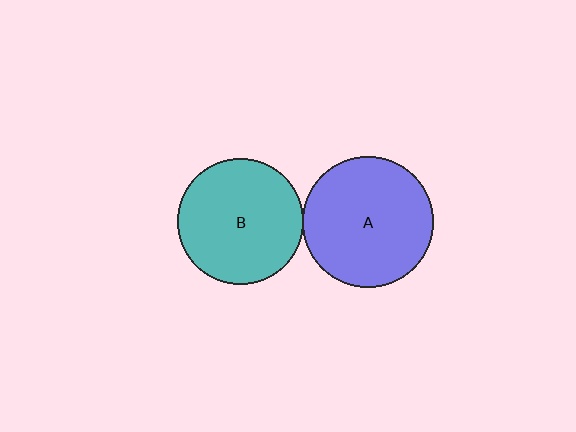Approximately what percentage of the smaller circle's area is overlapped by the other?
Approximately 5%.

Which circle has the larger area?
Circle A (blue).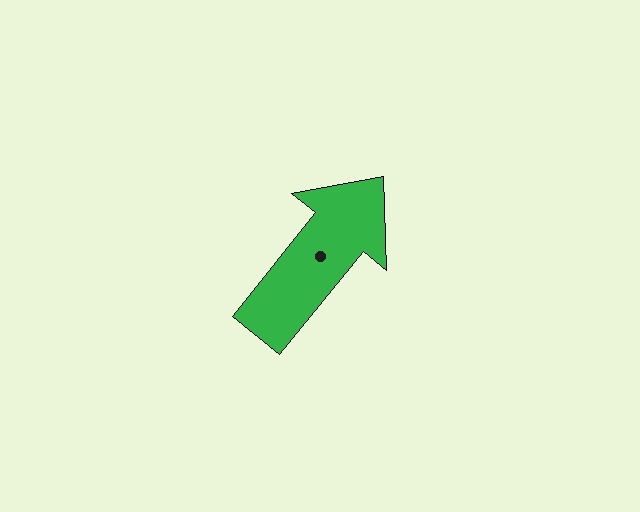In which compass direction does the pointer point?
Northeast.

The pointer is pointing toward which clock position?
Roughly 1 o'clock.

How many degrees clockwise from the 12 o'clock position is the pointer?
Approximately 39 degrees.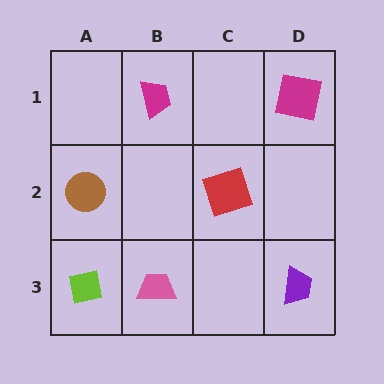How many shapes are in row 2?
2 shapes.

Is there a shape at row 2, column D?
No, that cell is empty.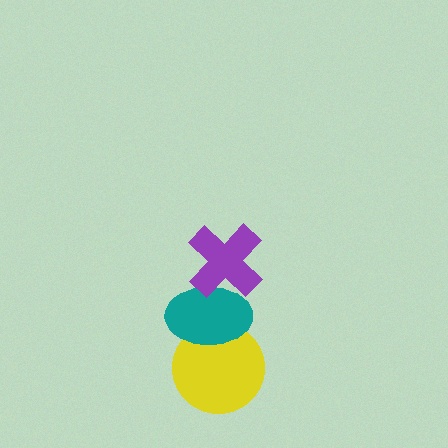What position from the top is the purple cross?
The purple cross is 1st from the top.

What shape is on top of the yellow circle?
The teal ellipse is on top of the yellow circle.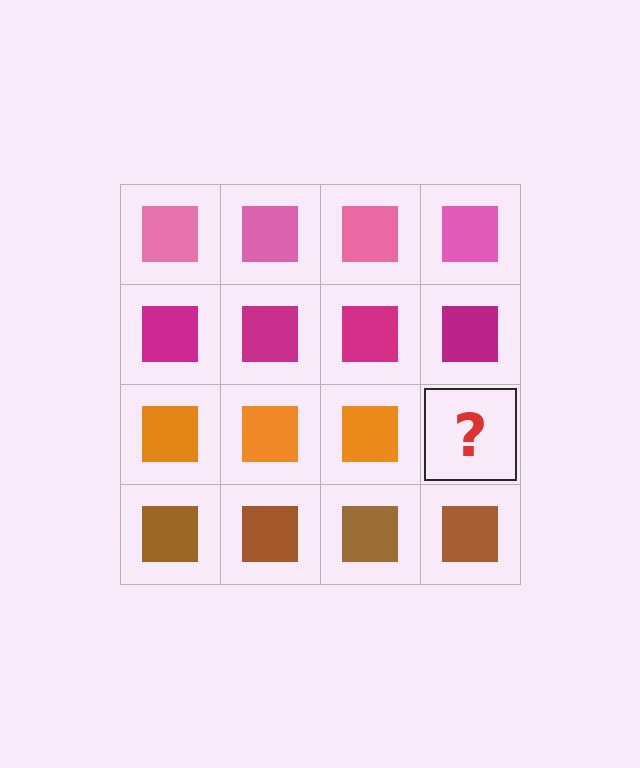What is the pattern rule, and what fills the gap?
The rule is that each row has a consistent color. The gap should be filled with an orange square.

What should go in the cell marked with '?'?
The missing cell should contain an orange square.